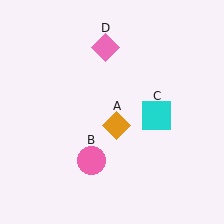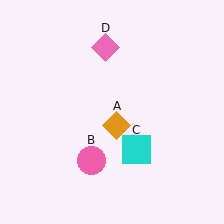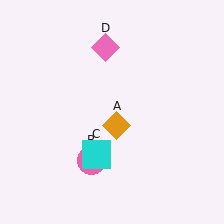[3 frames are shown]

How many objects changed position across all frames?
1 object changed position: cyan square (object C).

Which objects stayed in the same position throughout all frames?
Orange diamond (object A) and pink circle (object B) and pink diamond (object D) remained stationary.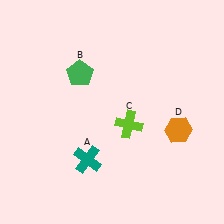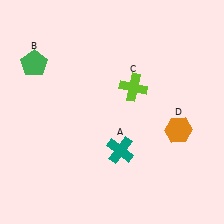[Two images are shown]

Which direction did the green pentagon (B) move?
The green pentagon (B) moved left.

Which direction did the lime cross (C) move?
The lime cross (C) moved up.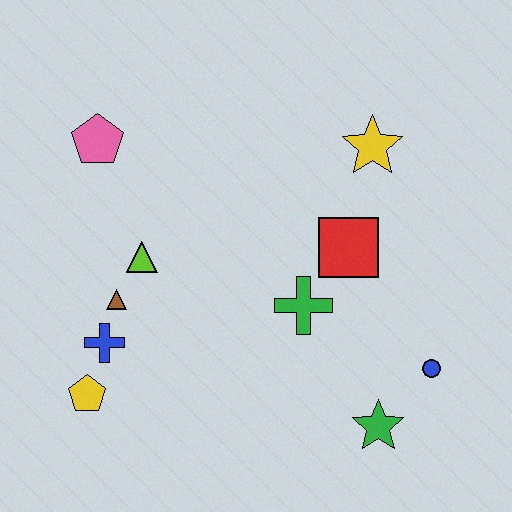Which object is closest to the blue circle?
The green star is closest to the blue circle.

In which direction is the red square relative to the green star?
The red square is above the green star.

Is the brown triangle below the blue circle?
No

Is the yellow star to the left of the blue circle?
Yes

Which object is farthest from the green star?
The pink pentagon is farthest from the green star.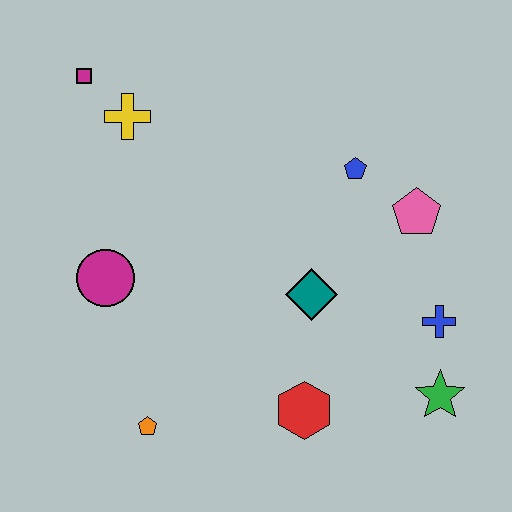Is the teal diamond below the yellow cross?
Yes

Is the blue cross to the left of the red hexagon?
No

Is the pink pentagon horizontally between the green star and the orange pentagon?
Yes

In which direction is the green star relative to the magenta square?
The green star is to the right of the magenta square.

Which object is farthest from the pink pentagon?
The magenta square is farthest from the pink pentagon.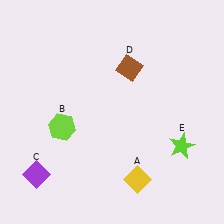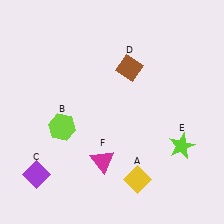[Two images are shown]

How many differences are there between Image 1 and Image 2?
There is 1 difference between the two images.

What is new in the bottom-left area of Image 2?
A magenta triangle (F) was added in the bottom-left area of Image 2.